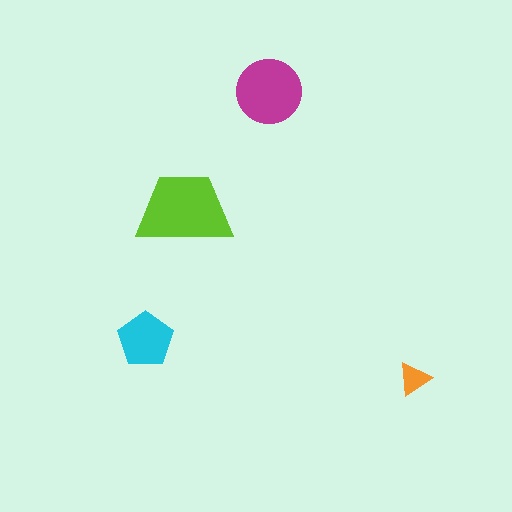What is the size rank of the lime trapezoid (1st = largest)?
1st.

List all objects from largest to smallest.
The lime trapezoid, the magenta circle, the cyan pentagon, the orange triangle.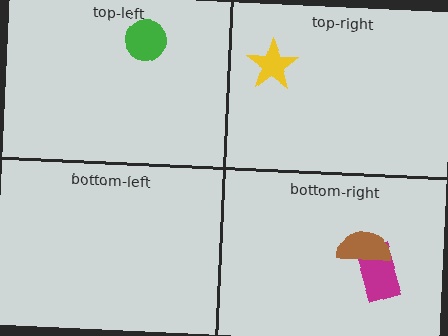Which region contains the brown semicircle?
The bottom-right region.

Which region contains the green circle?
The top-left region.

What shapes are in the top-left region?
The green circle.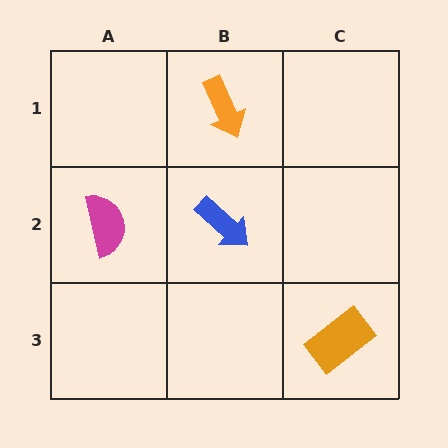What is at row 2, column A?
A magenta semicircle.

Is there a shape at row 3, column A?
No, that cell is empty.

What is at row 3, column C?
An orange rectangle.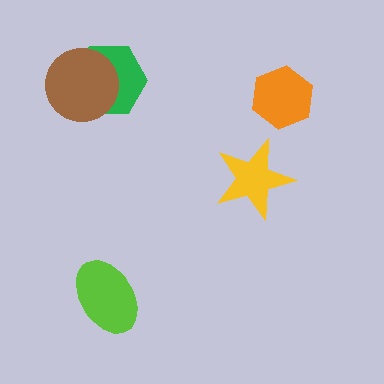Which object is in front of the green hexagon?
The brown circle is in front of the green hexagon.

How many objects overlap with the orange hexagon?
0 objects overlap with the orange hexagon.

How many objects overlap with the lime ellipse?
0 objects overlap with the lime ellipse.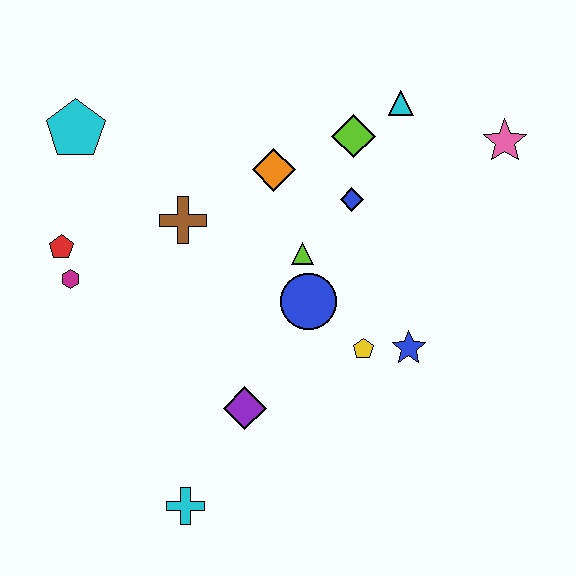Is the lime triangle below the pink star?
Yes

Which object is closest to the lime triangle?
The blue circle is closest to the lime triangle.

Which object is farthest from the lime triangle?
The cyan cross is farthest from the lime triangle.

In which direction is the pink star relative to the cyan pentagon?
The pink star is to the right of the cyan pentagon.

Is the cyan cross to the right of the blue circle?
No